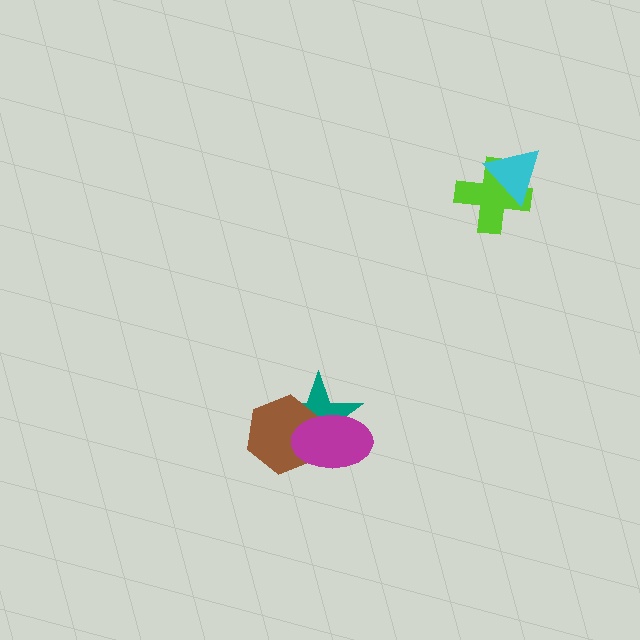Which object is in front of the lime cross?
The cyan triangle is in front of the lime cross.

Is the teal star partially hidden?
Yes, it is partially covered by another shape.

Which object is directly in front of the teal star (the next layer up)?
The brown hexagon is directly in front of the teal star.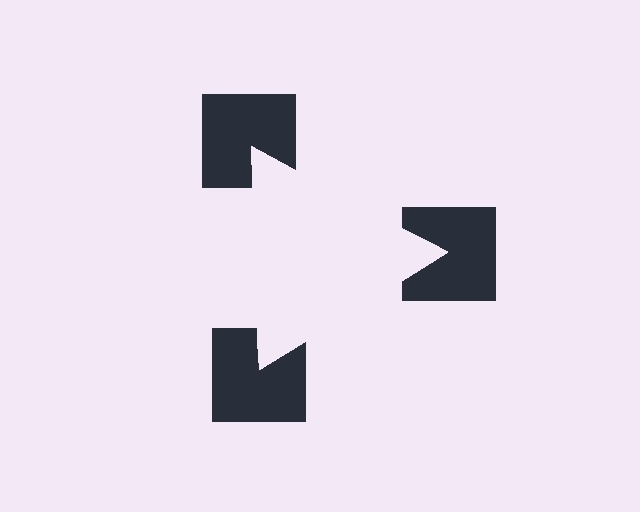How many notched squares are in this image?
There are 3 — one at each vertex of the illusory triangle.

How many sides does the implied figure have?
3 sides.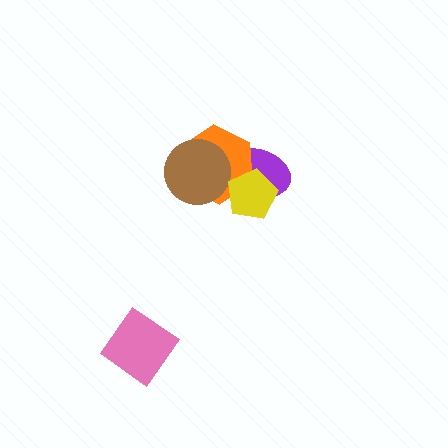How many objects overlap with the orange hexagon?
3 objects overlap with the orange hexagon.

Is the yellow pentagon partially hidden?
No, no other shape covers it.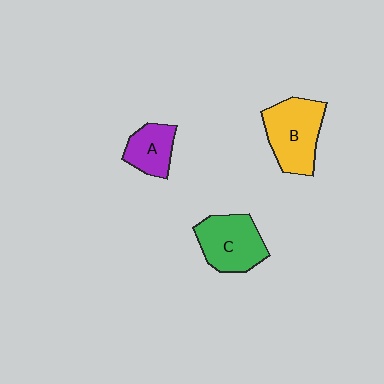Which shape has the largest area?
Shape B (yellow).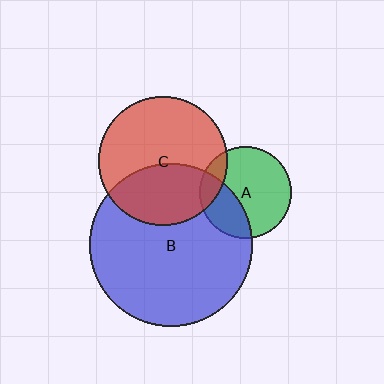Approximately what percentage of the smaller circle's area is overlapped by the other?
Approximately 30%.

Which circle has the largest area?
Circle B (blue).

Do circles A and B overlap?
Yes.